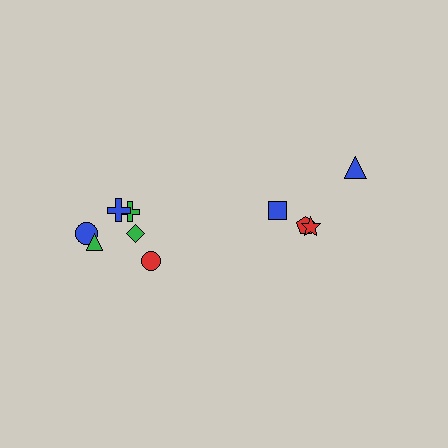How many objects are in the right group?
There are 4 objects.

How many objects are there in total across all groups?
There are 10 objects.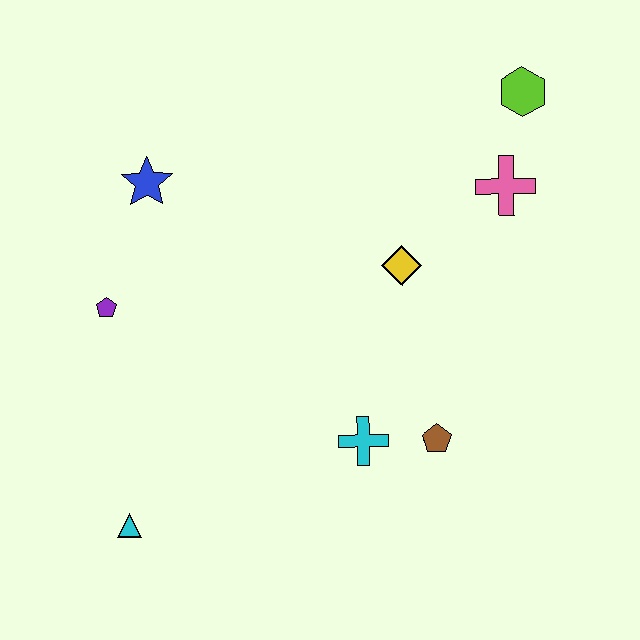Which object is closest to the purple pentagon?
The blue star is closest to the purple pentagon.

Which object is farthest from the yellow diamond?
The cyan triangle is farthest from the yellow diamond.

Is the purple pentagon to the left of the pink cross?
Yes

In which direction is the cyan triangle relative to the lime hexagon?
The cyan triangle is below the lime hexagon.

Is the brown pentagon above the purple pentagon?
No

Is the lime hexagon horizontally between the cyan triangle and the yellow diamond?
No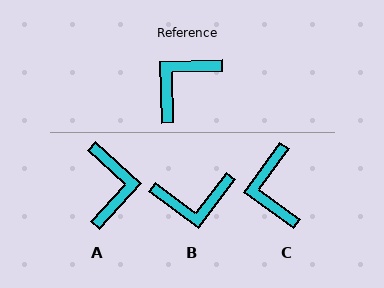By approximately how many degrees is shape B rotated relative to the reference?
Approximately 141 degrees counter-clockwise.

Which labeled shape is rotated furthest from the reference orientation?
B, about 141 degrees away.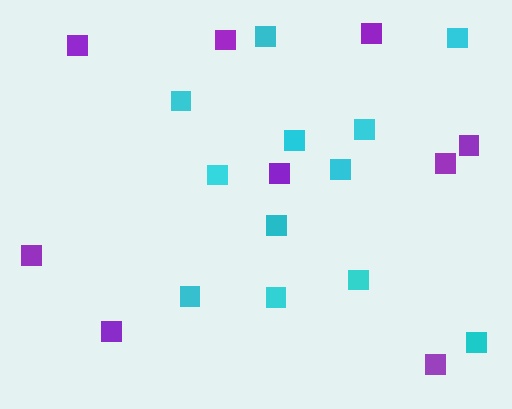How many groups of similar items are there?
There are 2 groups: one group of cyan squares (12) and one group of purple squares (9).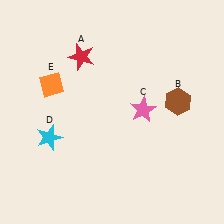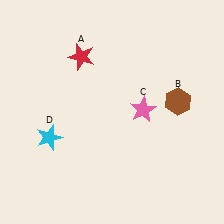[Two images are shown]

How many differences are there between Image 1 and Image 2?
There is 1 difference between the two images.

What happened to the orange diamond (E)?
The orange diamond (E) was removed in Image 2. It was in the top-left area of Image 1.